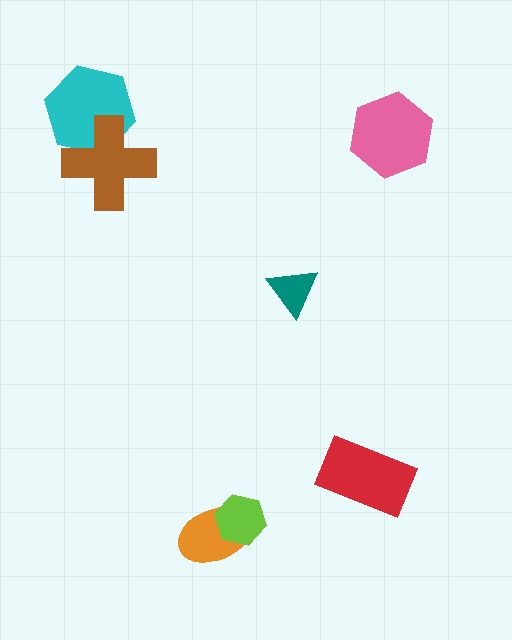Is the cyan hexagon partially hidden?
Yes, it is partially covered by another shape.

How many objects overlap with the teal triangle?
0 objects overlap with the teal triangle.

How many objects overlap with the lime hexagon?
1 object overlaps with the lime hexagon.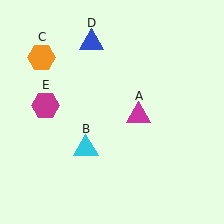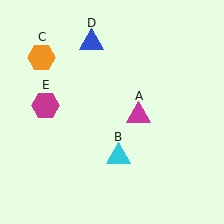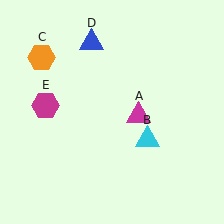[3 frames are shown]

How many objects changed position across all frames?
1 object changed position: cyan triangle (object B).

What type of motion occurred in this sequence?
The cyan triangle (object B) rotated counterclockwise around the center of the scene.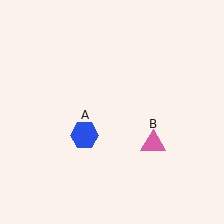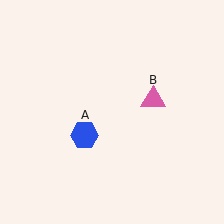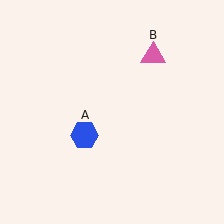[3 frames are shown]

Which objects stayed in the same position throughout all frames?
Blue hexagon (object A) remained stationary.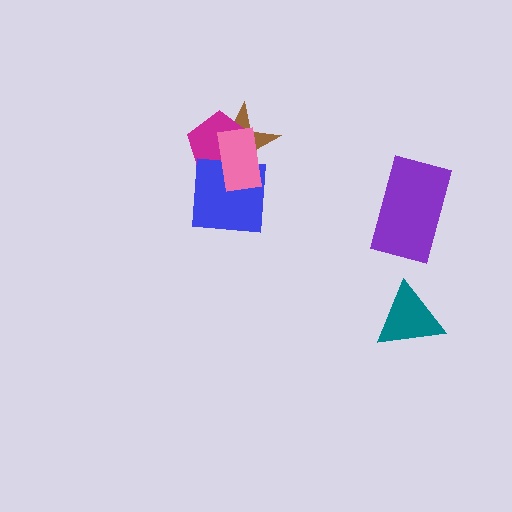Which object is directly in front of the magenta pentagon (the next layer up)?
The blue square is directly in front of the magenta pentagon.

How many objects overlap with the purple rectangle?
0 objects overlap with the purple rectangle.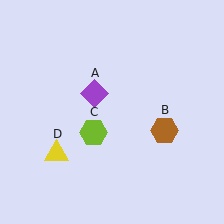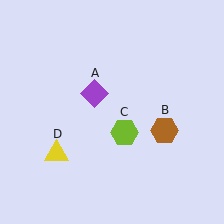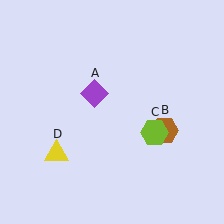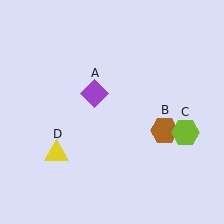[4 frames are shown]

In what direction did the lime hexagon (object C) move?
The lime hexagon (object C) moved right.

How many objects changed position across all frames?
1 object changed position: lime hexagon (object C).